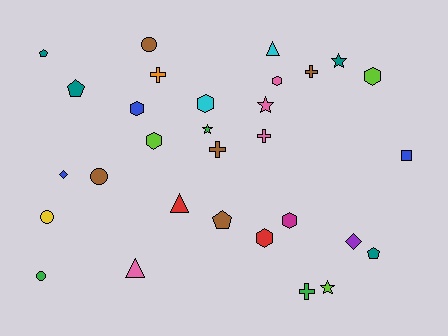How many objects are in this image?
There are 30 objects.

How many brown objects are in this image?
There are 5 brown objects.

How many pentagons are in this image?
There are 4 pentagons.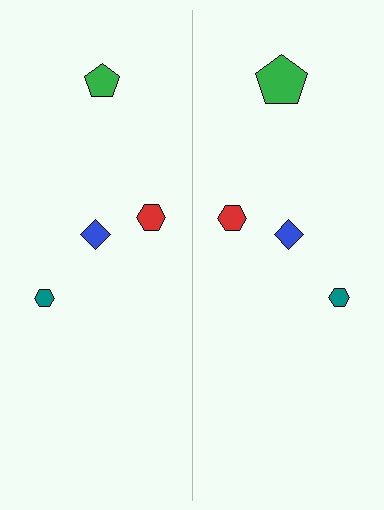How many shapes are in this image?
There are 8 shapes in this image.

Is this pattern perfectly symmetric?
No, the pattern is not perfectly symmetric. The green pentagon on the right side has a different size than its mirror counterpart.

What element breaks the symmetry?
The green pentagon on the right side has a different size than its mirror counterpart.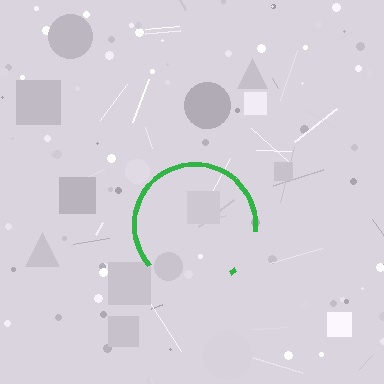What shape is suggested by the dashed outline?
The dashed outline suggests a circle.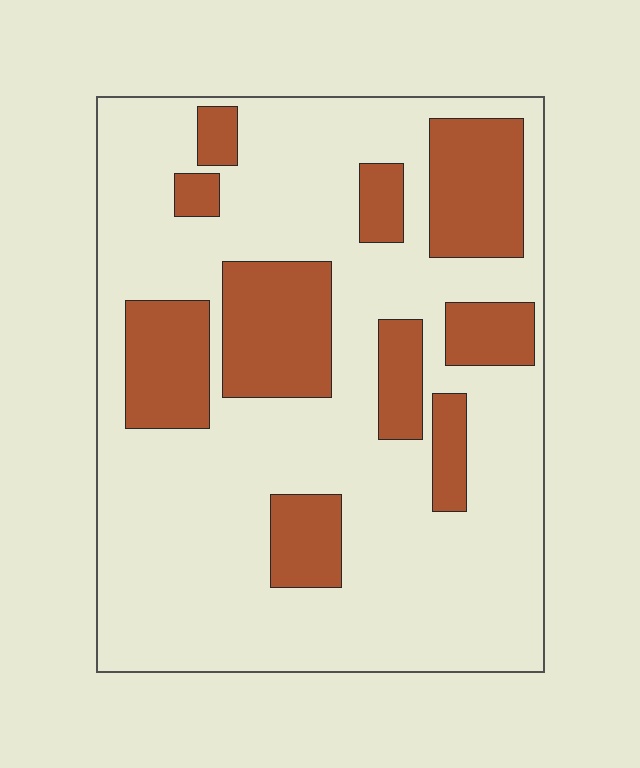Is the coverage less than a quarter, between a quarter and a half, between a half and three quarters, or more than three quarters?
Between a quarter and a half.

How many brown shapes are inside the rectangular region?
10.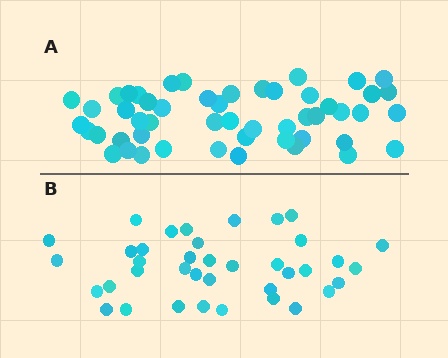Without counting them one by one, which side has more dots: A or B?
Region A (the top region) has more dots.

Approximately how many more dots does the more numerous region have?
Region A has approximately 15 more dots than region B.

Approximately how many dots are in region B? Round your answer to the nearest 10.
About 40 dots. (The exact count is 38, which rounds to 40.)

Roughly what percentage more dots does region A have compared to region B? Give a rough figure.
About 35% more.